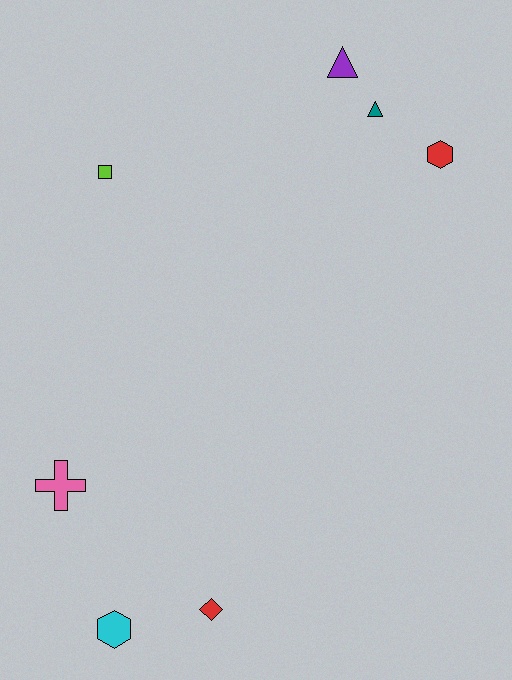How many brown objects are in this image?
There are no brown objects.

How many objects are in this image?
There are 7 objects.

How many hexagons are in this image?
There are 2 hexagons.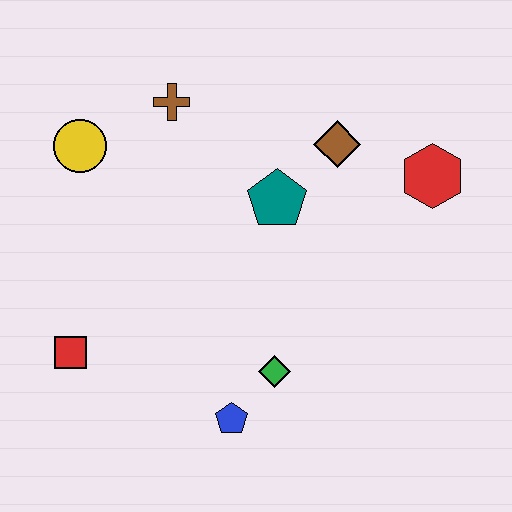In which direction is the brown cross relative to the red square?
The brown cross is above the red square.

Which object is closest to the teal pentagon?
The brown diamond is closest to the teal pentagon.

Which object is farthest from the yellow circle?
The red hexagon is farthest from the yellow circle.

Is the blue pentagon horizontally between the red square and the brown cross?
No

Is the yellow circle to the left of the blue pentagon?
Yes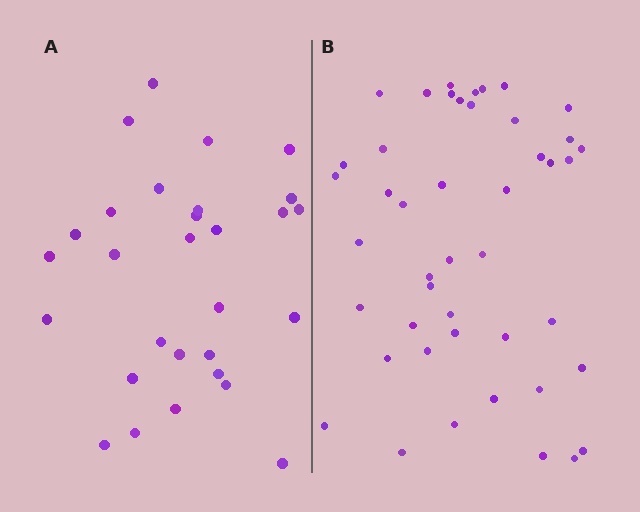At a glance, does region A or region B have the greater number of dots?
Region B (the right region) has more dots.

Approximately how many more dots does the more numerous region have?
Region B has approximately 15 more dots than region A.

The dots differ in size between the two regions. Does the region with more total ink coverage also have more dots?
No. Region A has more total ink coverage because its dots are larger, but region B actually contains more individual dots. Total area can be misleading — the number of items is what matters here.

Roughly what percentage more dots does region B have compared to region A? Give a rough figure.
About 55% more.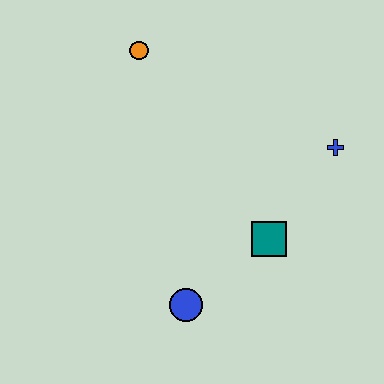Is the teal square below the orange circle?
Yes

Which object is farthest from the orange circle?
The blue circle is farthest from the orange circle.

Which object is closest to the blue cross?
The teal square is closest to the blue cross.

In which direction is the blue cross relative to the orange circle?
The blue cross is to the right of the orange circle.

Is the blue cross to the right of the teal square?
Yes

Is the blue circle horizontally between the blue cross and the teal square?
No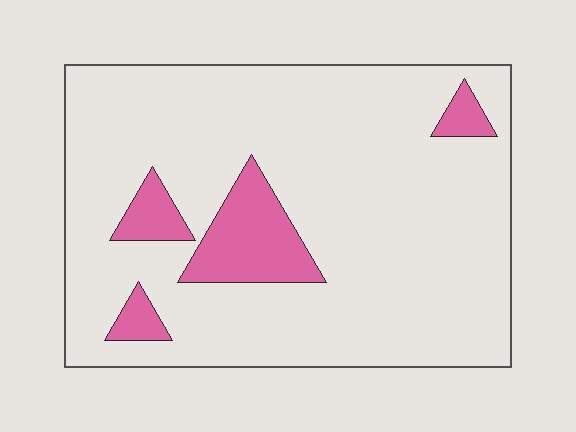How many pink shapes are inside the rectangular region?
4.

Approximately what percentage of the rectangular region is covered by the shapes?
Approximately 15%.